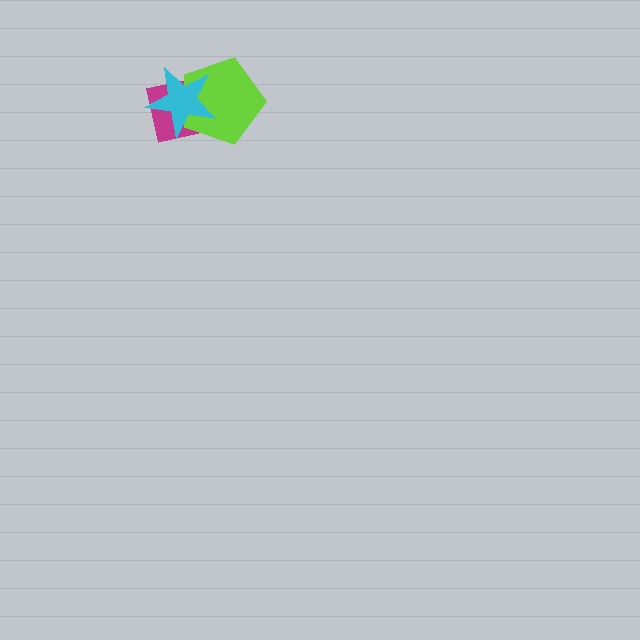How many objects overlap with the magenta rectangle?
2 objects overlap with the magenta rectangle.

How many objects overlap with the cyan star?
2 objects overlap with the cyan star.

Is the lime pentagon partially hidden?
Yes, it is partially covered by another shape.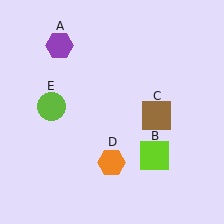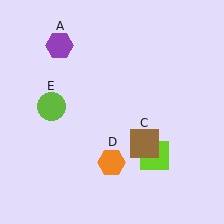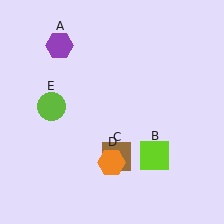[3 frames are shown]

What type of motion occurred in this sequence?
The brown square (object C) rotated clockwise around the center of the scene.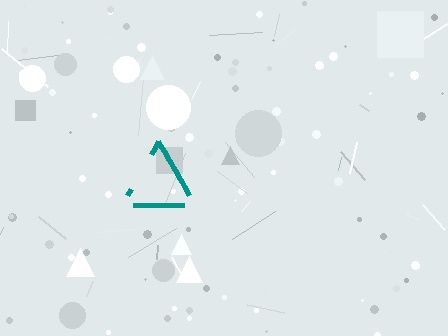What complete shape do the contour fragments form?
The contour fragments form a triangle.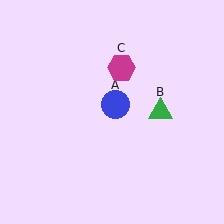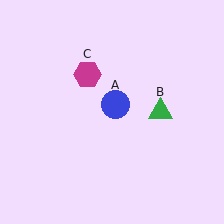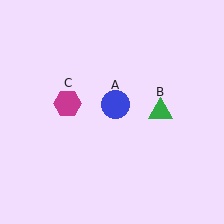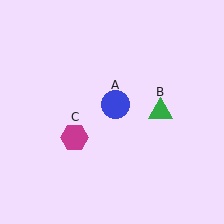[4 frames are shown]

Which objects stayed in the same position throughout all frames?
Blue circle (object A) and green triangle (object B) remained stationary.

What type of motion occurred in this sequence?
The magenta hexagon (object C) rotated counterclockwise around the center of the scene.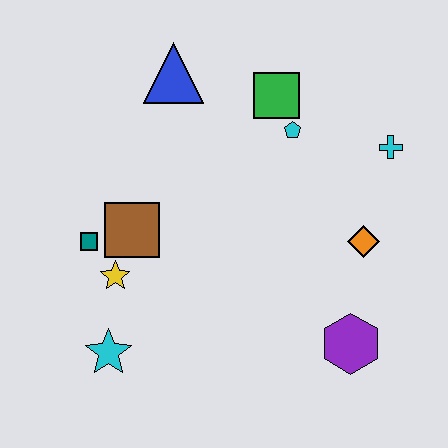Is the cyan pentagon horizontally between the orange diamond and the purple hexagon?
No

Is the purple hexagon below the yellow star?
Yes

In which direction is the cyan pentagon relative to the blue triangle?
The cyan pentagon is to the right of the blue triangle.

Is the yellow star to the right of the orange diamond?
No